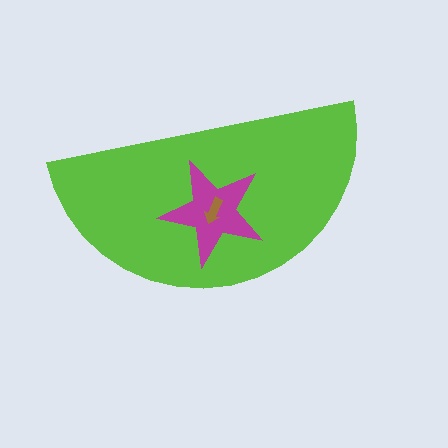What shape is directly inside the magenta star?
The brown arrow.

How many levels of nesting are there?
3.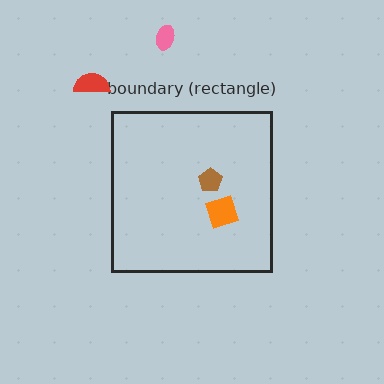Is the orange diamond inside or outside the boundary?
Inside.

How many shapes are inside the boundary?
2 inside, 2 outside.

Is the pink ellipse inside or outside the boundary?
Outside.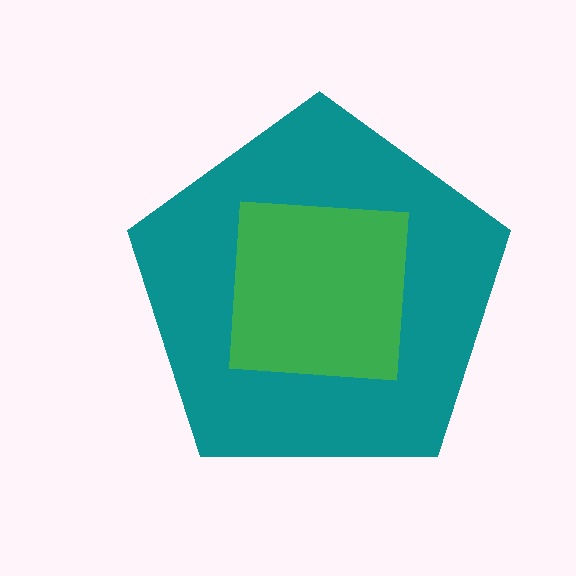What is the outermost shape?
The teal pentagon.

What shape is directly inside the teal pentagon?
The green square.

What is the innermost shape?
The green square.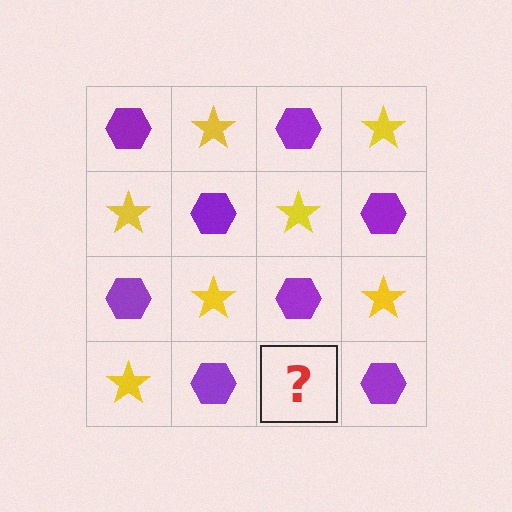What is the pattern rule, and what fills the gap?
The rule is that it alternates purple hexagon and yellow star in a checkerboard pattern. The gap should be filled with a yellow star.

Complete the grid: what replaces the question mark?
The question mark should be replaced with a yellow star.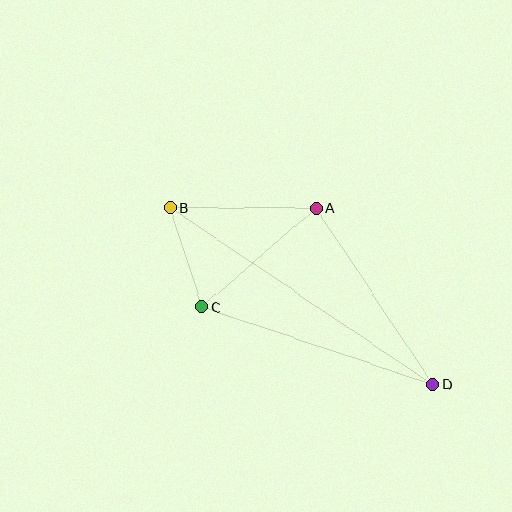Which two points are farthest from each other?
Points B and D are farthest from each other.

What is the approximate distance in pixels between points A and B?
The distance between A and B is approximately 146 pixels.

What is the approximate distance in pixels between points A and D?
The distance between A and D is approximately 212 pixels.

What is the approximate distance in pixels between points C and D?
The distance between C and D is approximately 244 pixels.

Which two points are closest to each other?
Points B and C are closest to each other.